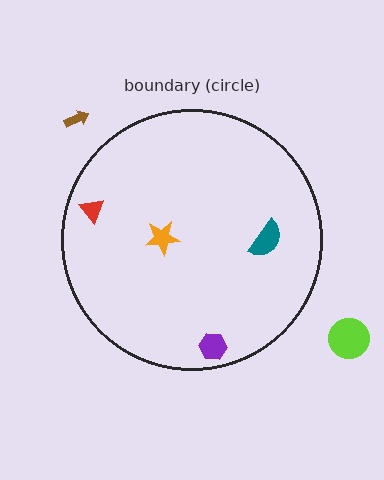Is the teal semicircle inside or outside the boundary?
Inside.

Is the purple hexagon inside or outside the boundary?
Inside.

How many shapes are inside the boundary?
4 inside, 2 outside.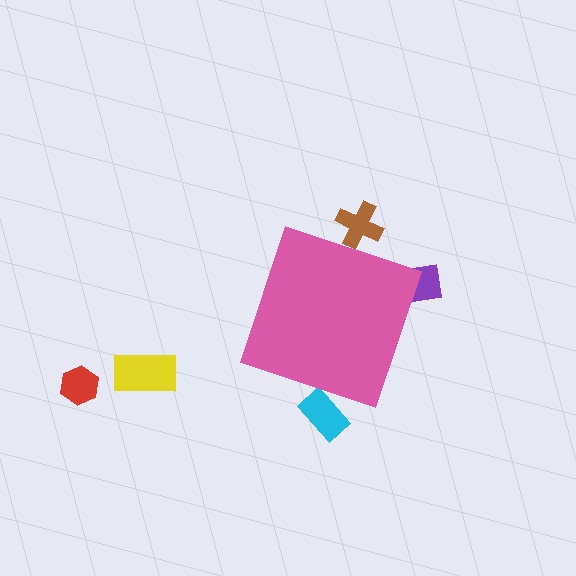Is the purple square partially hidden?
Yes, the purple square is partially hidden behind the pink diamond.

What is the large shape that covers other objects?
A pink diamond.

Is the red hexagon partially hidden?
No, the red hexagon is fully visible.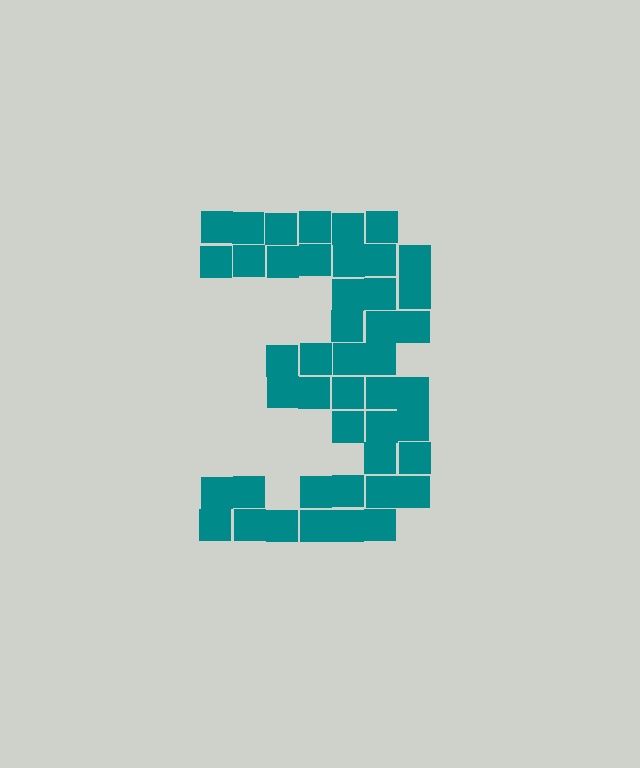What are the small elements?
The small elements are squares.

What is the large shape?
The large shape is the digit 3.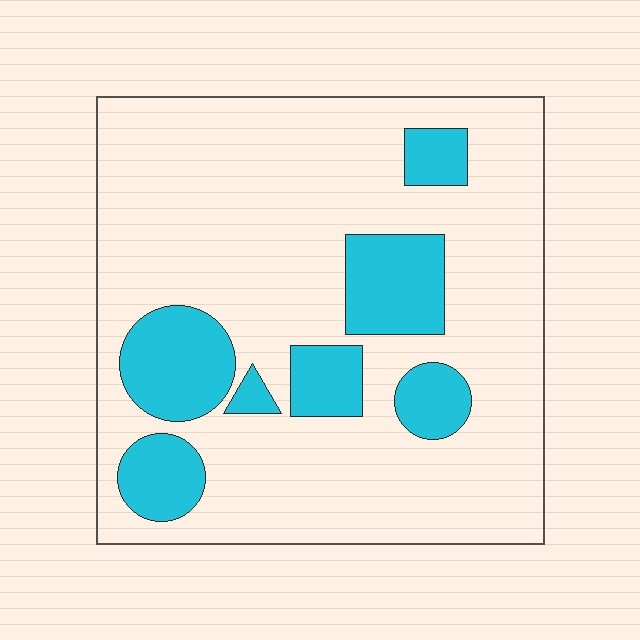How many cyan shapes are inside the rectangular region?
7.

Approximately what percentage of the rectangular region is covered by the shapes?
Approximately 20%.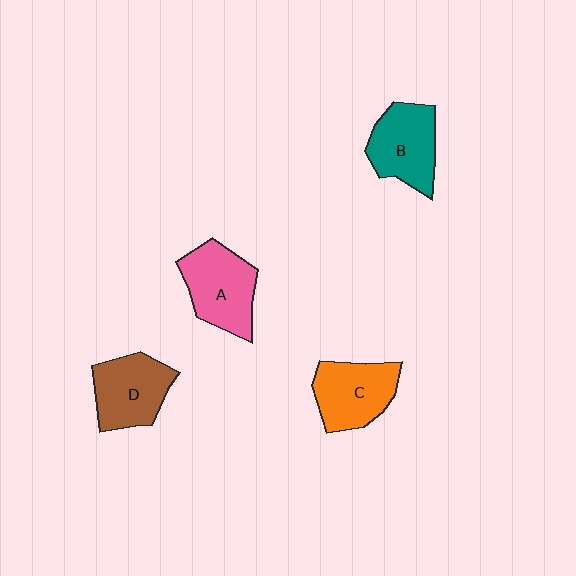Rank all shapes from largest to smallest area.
From largest to smallest: A (pink), B (teal), C (orange), D (brown).